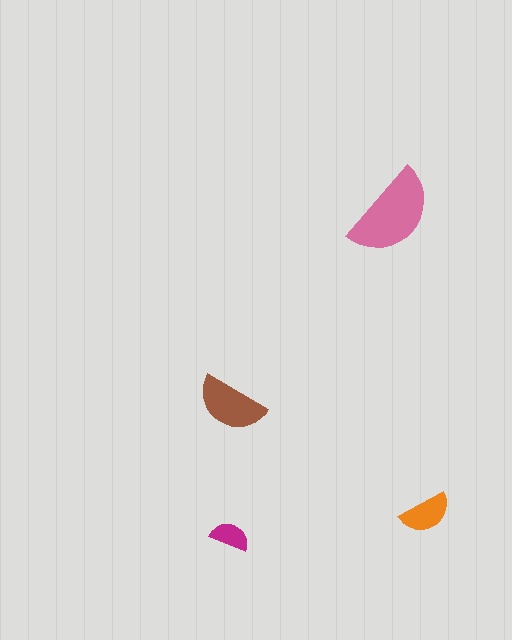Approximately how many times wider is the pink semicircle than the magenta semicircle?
About 2.5 times wider.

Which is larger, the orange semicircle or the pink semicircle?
The pink one.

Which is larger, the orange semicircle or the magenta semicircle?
The orange one.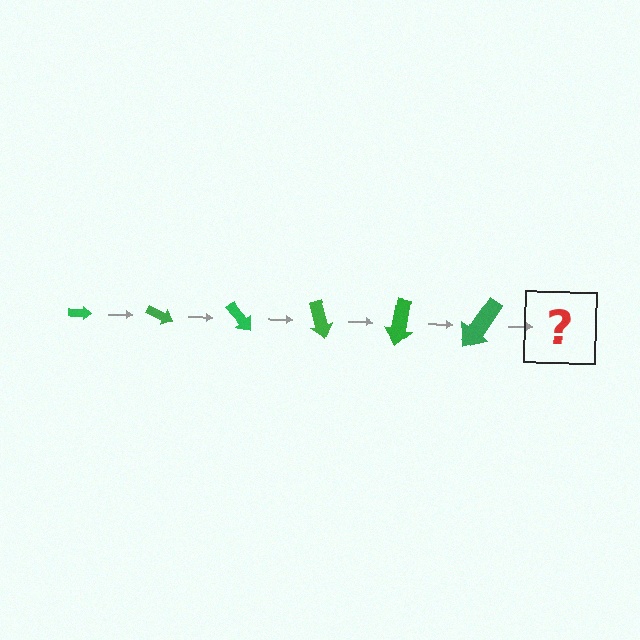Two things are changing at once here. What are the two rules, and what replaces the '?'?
The two rules are that the arrow grows larger each step and it rotates 25 degrees each step. The '?' should be an arrow, larger than the previous one and rotated 150 degrees from the start.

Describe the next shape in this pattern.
It should be an arrow, larger than the previous one and rotated 150 degrees from the start.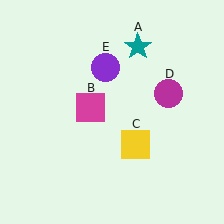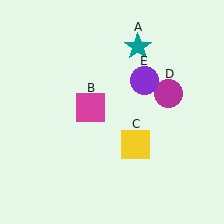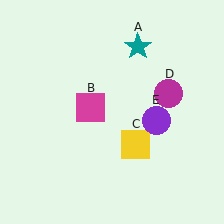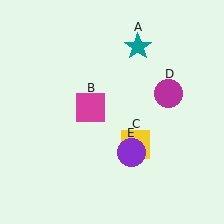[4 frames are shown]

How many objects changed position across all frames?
1 object changed position: purple circle (object E).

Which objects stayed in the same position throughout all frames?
Teal star (object A) and magenta square (object B) and yellow square (object C) and magenta circle (object D) remained stationary.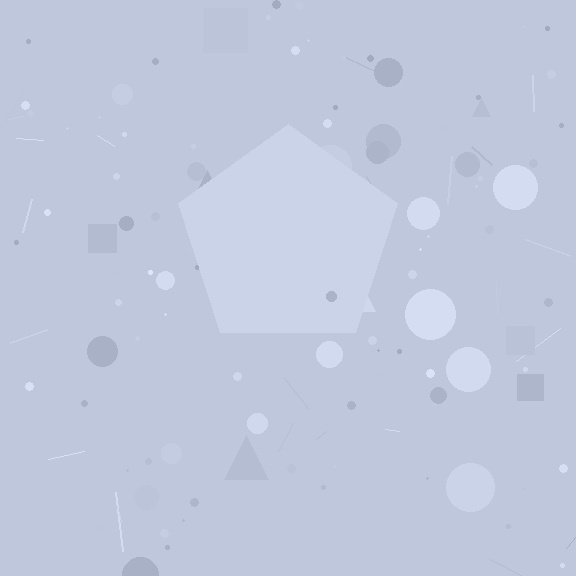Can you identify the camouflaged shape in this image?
The camouflaged shape is a pentagon.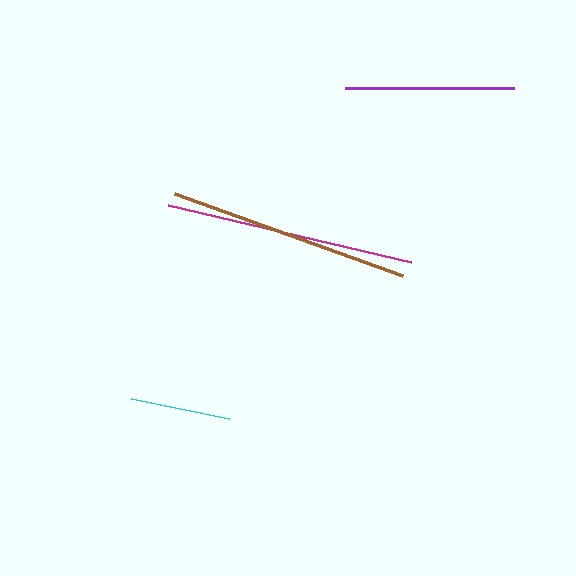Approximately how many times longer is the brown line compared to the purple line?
The brown line is approximately 1.4 times the length of the purple line.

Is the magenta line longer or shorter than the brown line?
The magenta line is longer than the brown line.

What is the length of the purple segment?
The purple segment is approximately 170 pixels long.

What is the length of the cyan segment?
The cyan segment is approximately 100 pixels long.